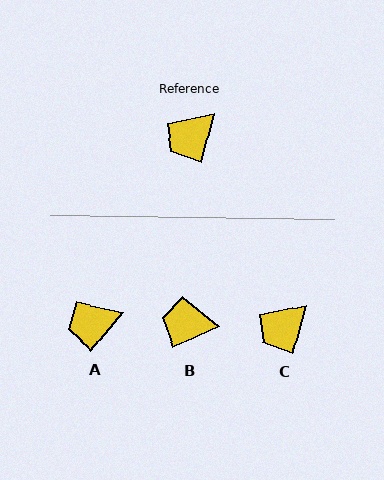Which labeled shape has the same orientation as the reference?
C.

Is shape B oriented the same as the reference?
No, it is off by about 51 degrees.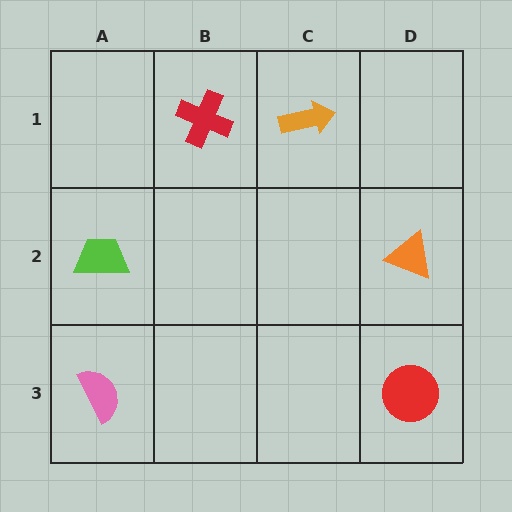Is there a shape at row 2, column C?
No, that cell is empty.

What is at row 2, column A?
A lime trapezoid.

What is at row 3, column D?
A red circle.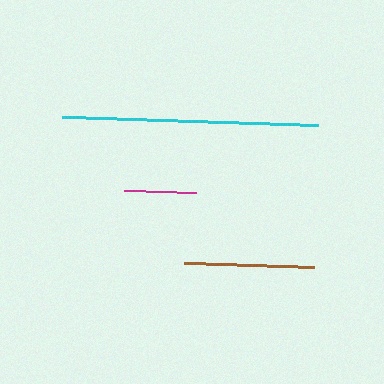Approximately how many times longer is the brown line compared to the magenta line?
The brown line is approximately 1.8 times the length of the magenta line.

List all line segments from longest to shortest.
From longest to shortest: cyan, brown, magenta.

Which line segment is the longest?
The cyan line is the longest at approximately 256 pixels.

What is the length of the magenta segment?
The magenta segment is approximately 72 pixels long.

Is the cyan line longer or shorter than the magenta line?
The cyan line is longer than the magenta line.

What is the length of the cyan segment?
The cyan segment is approximately 256 pixels long.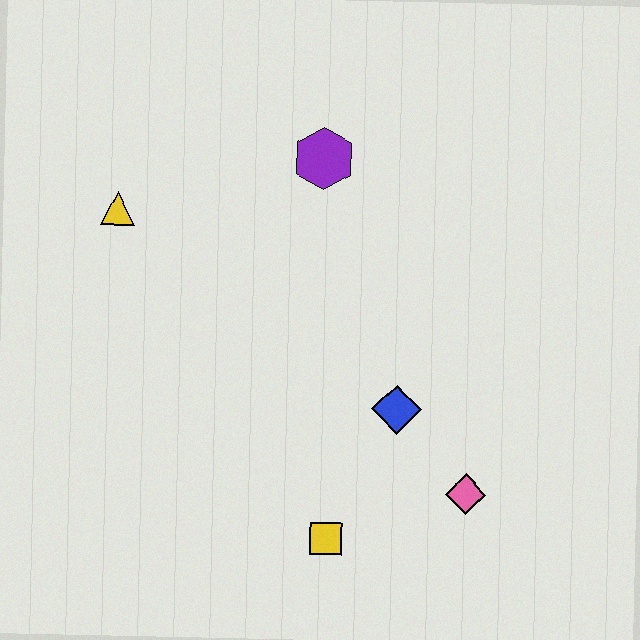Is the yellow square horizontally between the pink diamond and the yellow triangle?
Yes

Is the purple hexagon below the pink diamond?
No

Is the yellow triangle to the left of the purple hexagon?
Yes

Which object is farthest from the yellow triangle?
The pink diamond is farthest from the yellow triangle.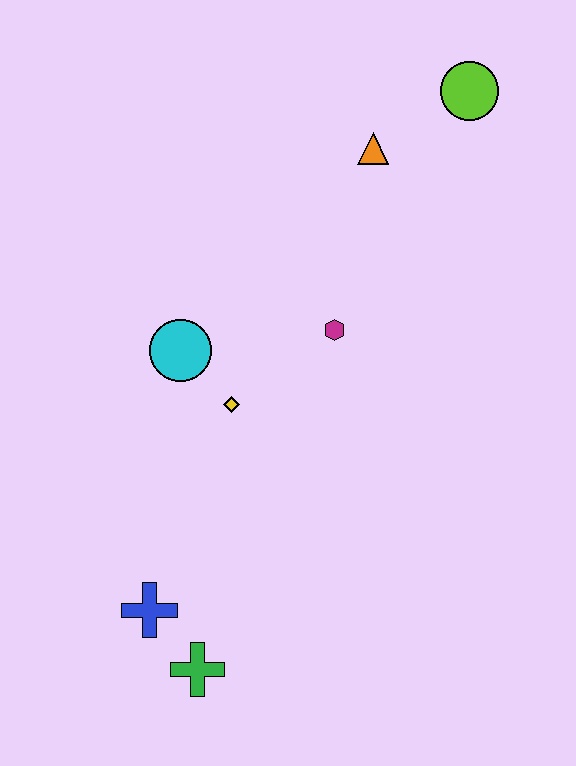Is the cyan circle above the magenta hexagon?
No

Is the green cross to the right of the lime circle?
No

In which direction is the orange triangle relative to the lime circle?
The orange triangle is to the left of the lime circle.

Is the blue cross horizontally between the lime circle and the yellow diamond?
No